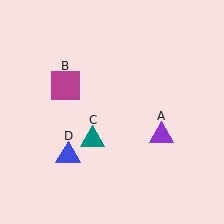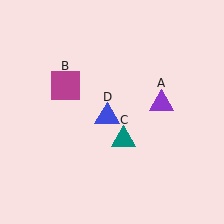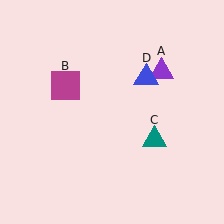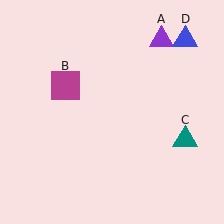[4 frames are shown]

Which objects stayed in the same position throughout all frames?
Magenta square (object B) remained stationary.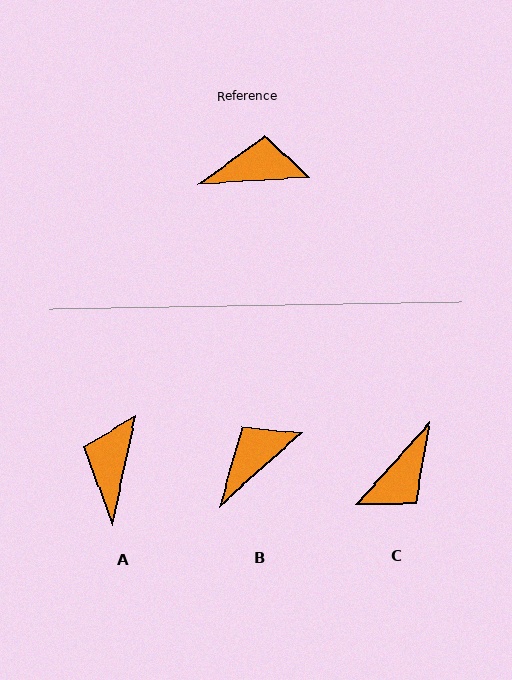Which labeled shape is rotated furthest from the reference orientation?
C, about 135 degrees away.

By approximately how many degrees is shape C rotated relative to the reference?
Approximately 135 degrees clockwise.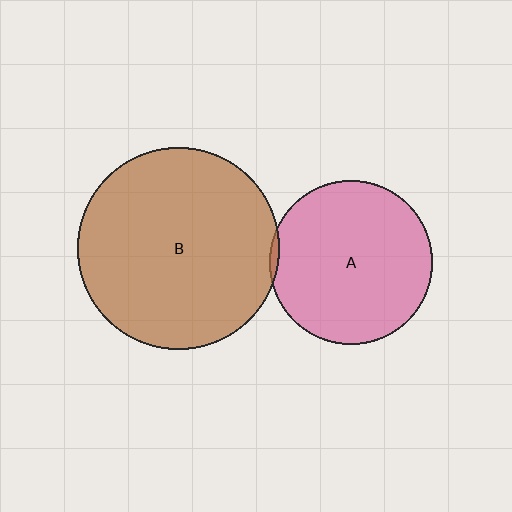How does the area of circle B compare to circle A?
Approximately 1.5 times.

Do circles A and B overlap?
Yes.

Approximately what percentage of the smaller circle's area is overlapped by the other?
Approximately 5%.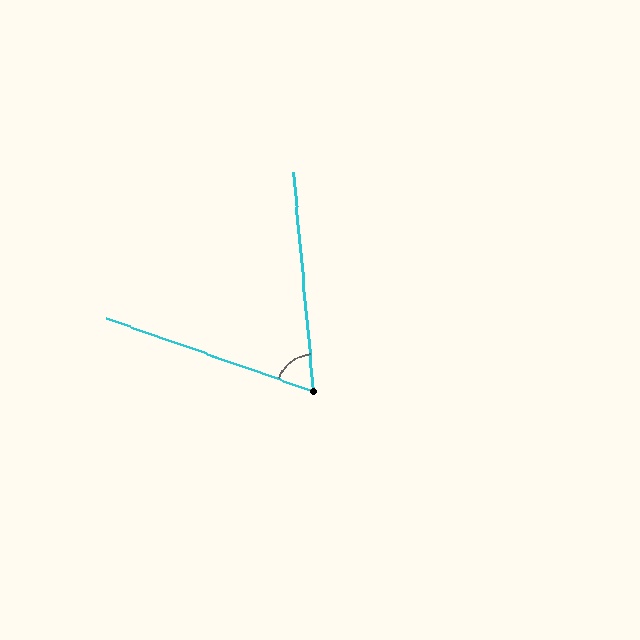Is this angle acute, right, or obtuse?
It is acute.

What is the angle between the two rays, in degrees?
Approximately 66 degrees.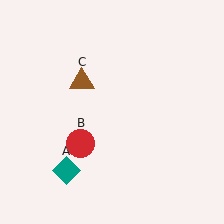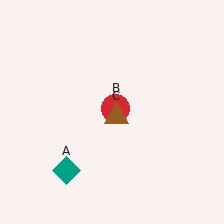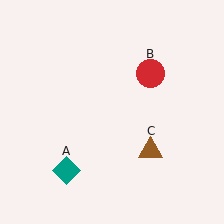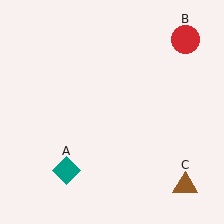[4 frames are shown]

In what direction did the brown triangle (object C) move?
The brown triangle (object C) moved down and to the right.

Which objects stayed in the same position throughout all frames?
Teal diamond (object A) remained stationary.